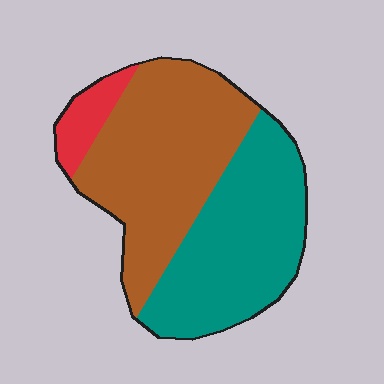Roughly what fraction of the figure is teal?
Teal covers around 45% of the figure.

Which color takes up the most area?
Brown, at roughly 50%.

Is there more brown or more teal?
Brown.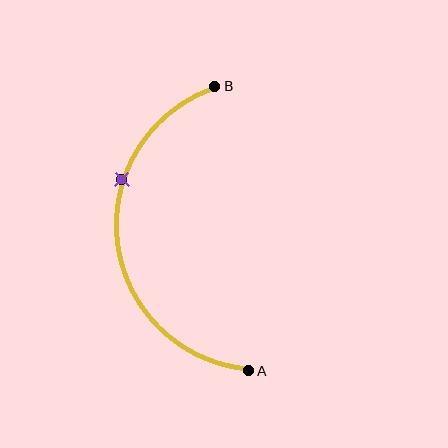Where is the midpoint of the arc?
The arc midpoint is the point on the curve farthest from the straight line joining A and B. It sits to the left of that line.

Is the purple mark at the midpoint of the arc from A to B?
No. The purple mark lies on the arc but is closer to endpoint B. The arc midpoint would be at the point on the curve equidistant along the arc from both A and B.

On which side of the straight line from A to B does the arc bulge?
The arc bulges to the left of the straight line connecting A and B.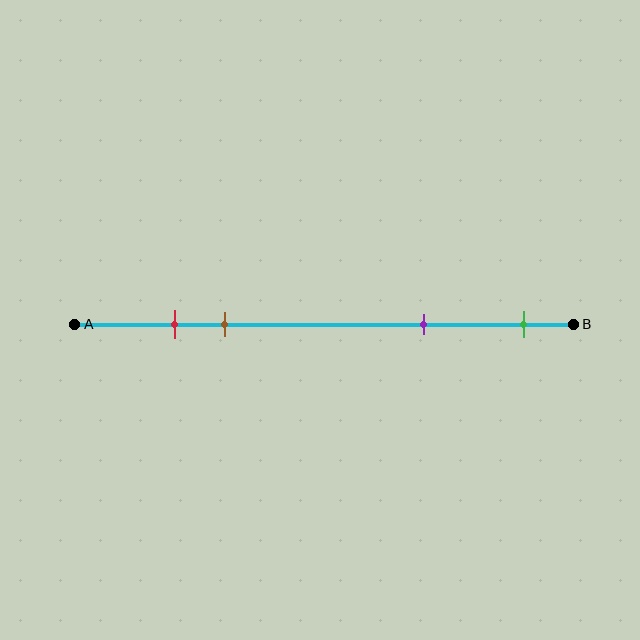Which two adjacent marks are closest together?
The red and brown marks are the closest adjacent pair.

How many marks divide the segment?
There are 4 marks dividing the segment.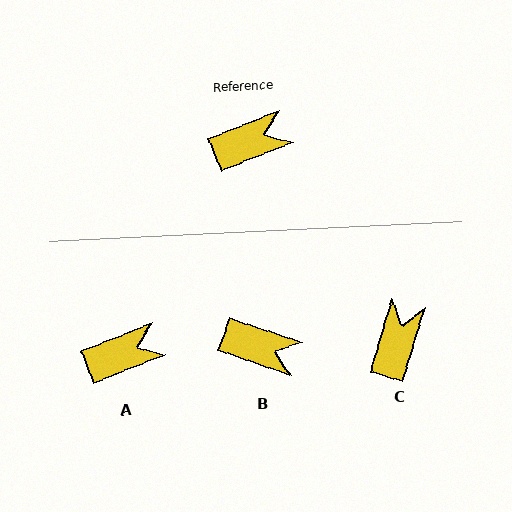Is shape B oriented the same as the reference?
No, it is off by about 40 degrees.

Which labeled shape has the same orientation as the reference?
A.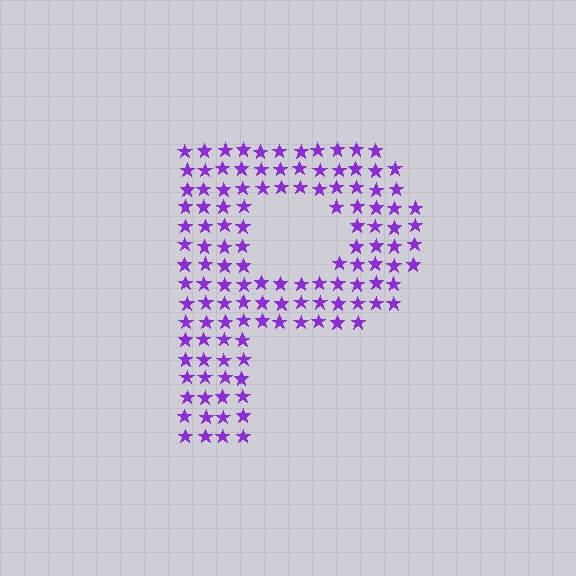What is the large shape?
The large shape is the letter P.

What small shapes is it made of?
It is made of small stars.